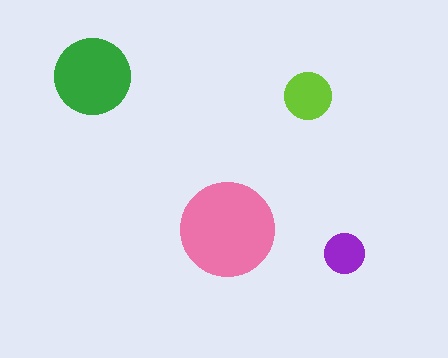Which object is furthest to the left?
The green circle is leftmost.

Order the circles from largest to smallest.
the pink one, the green one, the lime one, the purple one.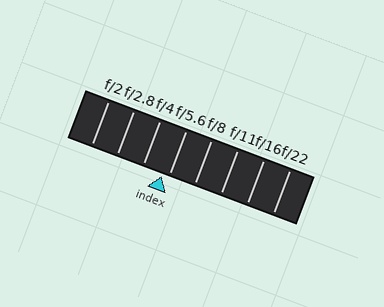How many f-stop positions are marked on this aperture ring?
There are 8 f-stop positions marked.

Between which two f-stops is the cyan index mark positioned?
The index mark is between f/4 and f/5.6.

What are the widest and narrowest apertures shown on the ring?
The widest aperture shown is f/2 and the narrowest is f/22.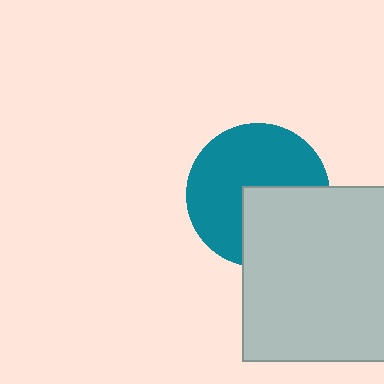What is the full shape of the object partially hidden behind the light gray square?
The partially hidden object is a teal circle.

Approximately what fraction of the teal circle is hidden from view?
Roughly 37% of the teal circle is hidden behind the light gray square.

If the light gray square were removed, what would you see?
You would see the complete teal circle.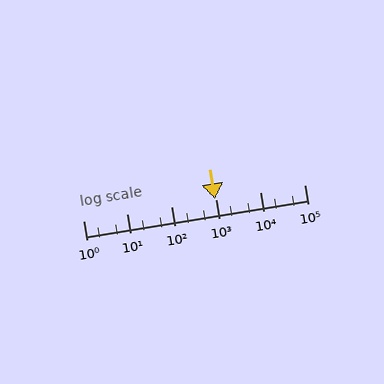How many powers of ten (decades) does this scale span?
The scale spans 5 decades, from 1 to 100000.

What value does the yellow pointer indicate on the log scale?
The pointer indicates approximately 940.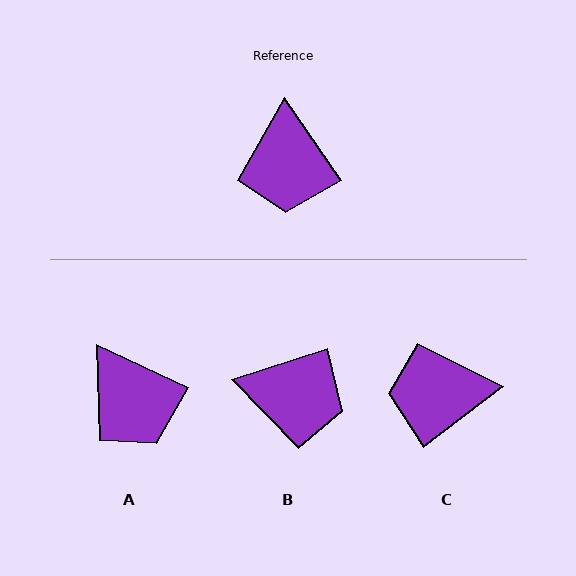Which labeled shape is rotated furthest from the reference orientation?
C, about 87 degrees away.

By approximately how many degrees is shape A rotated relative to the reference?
Approximately 31 degrees counter-clockwise.